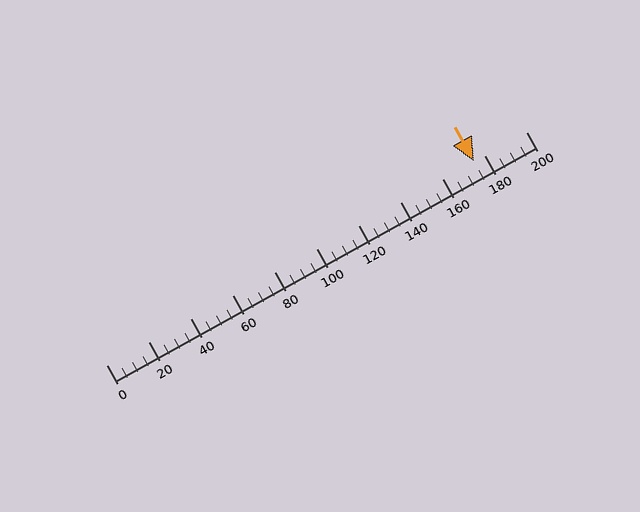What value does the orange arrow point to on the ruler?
The orange arrow points to approximately 175.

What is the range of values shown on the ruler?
The ruler shows values from 0 to 200.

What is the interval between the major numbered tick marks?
The major tick marks are spaced 20 units apart.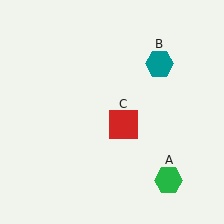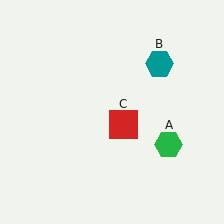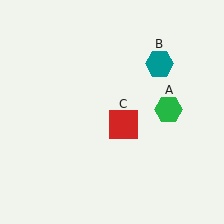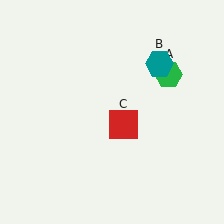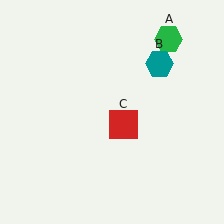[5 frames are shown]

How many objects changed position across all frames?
1 object changed position: green hexagon (object A).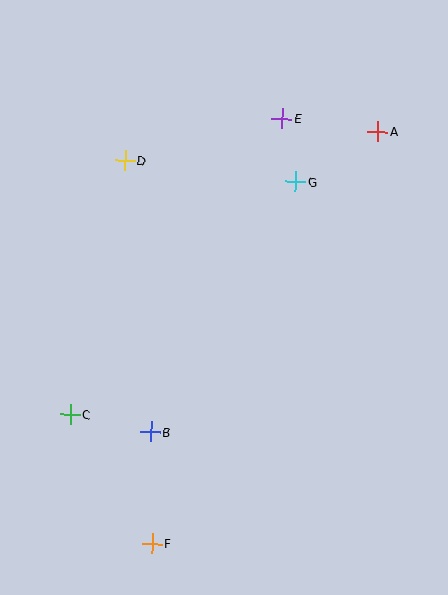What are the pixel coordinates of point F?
Point F is at (152, 544).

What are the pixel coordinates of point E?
Point E is at (282, 118).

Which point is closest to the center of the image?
Point G at (296, 182) is closest to the center.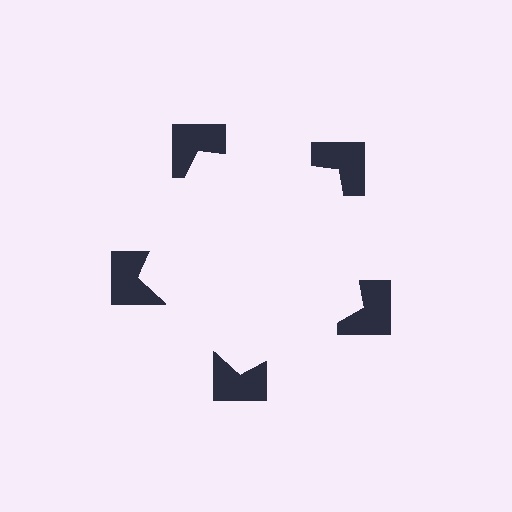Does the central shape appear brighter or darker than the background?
It typically appears slightly brighter than the background, even though no actual brightness change is drawn.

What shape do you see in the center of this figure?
An illusory pentagon — its edges are inferred from the aligned wedge cuts in the notched squares, not physically drawn.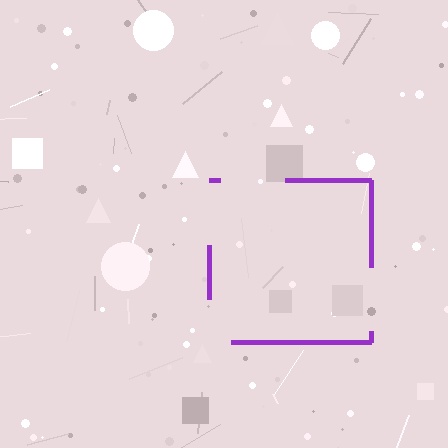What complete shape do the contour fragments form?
The contour fragments form a square.